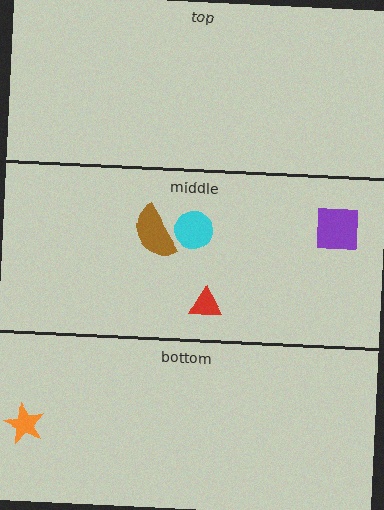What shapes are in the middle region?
The brown semicircle, the purple square, the cyan circle, the red triangle.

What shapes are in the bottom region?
The orange star.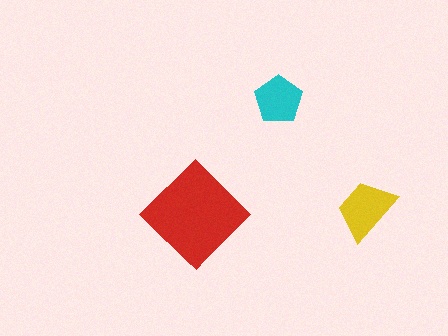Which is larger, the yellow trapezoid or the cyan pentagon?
The yellow trapezoid.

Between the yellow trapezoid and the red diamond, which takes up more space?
The red diamond.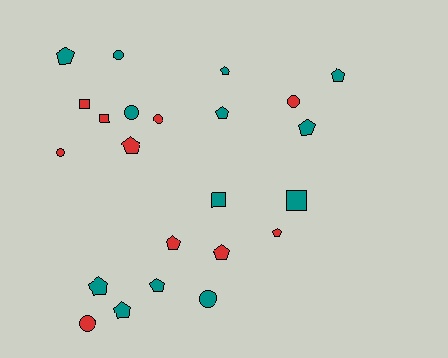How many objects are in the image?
There are 23 objects.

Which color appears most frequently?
Teal, with 13 objects.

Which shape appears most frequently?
Pentagon, with 12 objects.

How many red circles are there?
There are 4 red circles.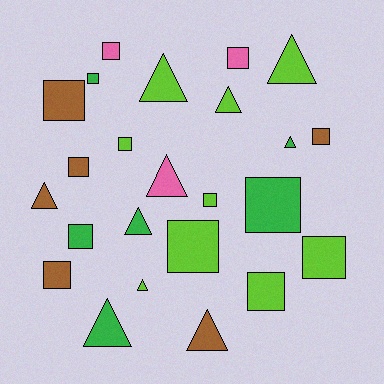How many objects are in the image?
There are 24 objects.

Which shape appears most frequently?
Square, with 14 objects.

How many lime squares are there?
There are 5 lime squares.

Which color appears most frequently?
Lime, with 9 objects.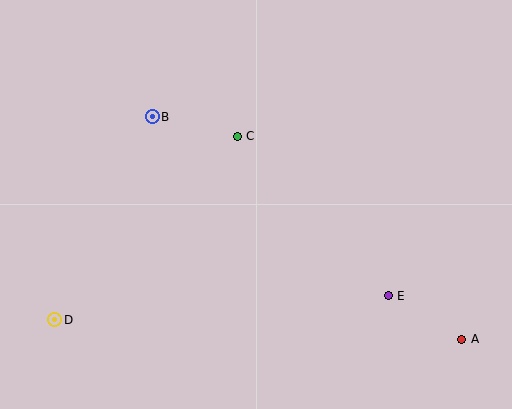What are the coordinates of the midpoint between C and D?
The midpoint between C and D is at (146, 228).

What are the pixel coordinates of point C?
Point C is at (237, 136).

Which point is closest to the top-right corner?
Point C is closest to the top-right corner.